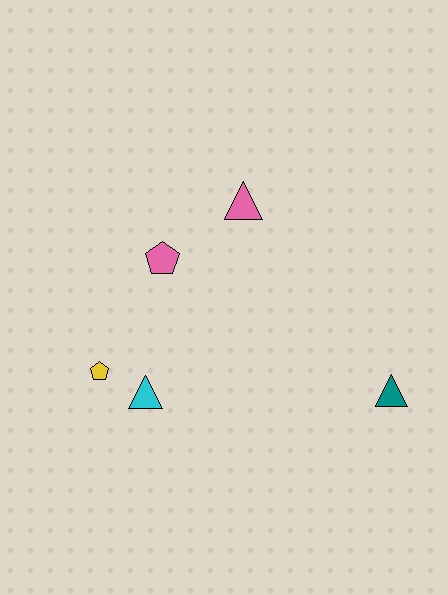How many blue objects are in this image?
There are no blue objects.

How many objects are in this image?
There are 5 objects.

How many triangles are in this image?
There are 3 triangles.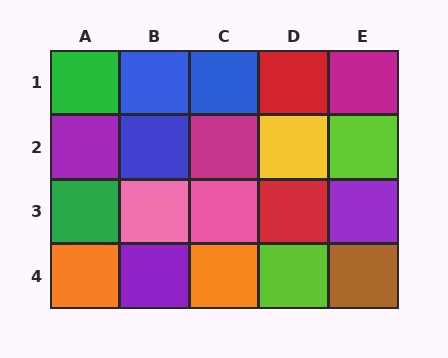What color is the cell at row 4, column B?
Purple.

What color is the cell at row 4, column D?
Lime.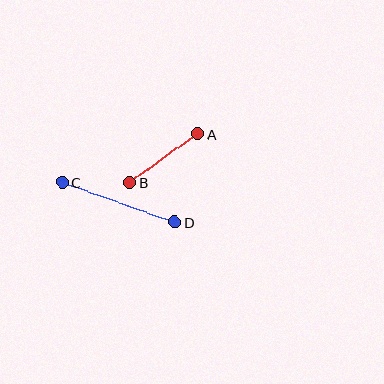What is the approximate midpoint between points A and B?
The midpoint is at approximately (164, 158) pixels.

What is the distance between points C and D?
The distance is approximately 119 pixels.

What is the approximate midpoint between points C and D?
The midpoint is at approximately (119, 202) pixels.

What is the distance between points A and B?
The distance is approximately 83 pixels.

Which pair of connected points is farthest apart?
Points C and D are farthest apart.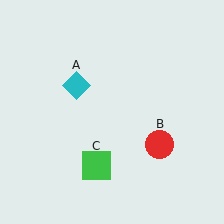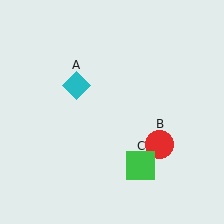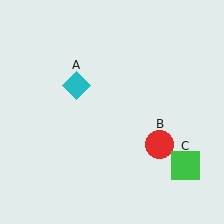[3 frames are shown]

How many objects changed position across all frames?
1 object changed position: green square (object C).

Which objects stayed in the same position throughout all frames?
Cyan diamond (object A) and red circle (object B) remained stationary.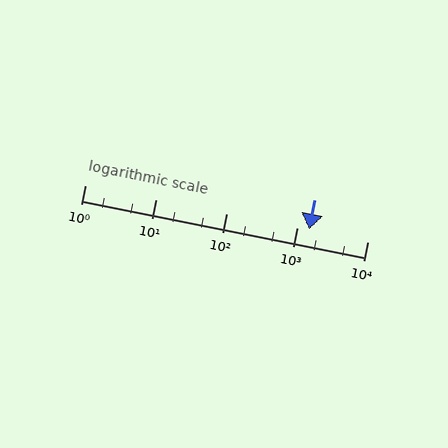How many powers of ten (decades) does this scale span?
The scale spans 4 decades, from 1 to 10000.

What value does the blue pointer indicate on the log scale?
The pointer indicates approximately 1500.